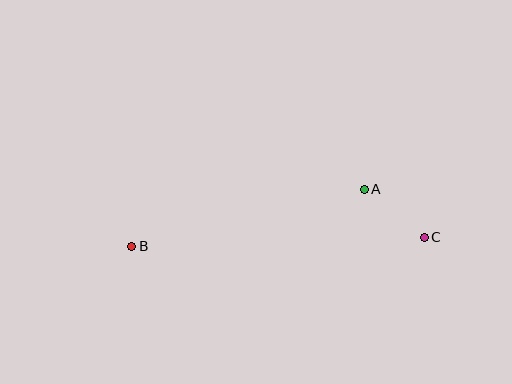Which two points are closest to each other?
Points A and C are closest to each other.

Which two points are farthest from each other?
Points B and C are farthest from each other.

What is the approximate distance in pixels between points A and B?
The distance between A and B is approximately 240 pixels.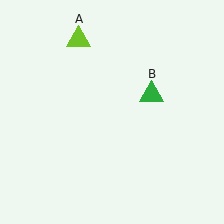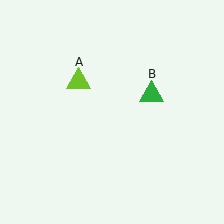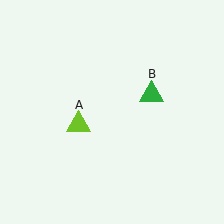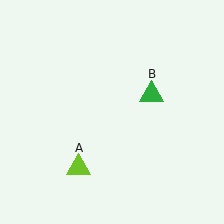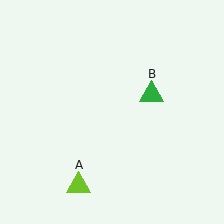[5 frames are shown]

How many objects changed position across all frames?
1 object changed position: lime triangle (object A).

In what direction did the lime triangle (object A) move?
The lime triangle (object A) moved down.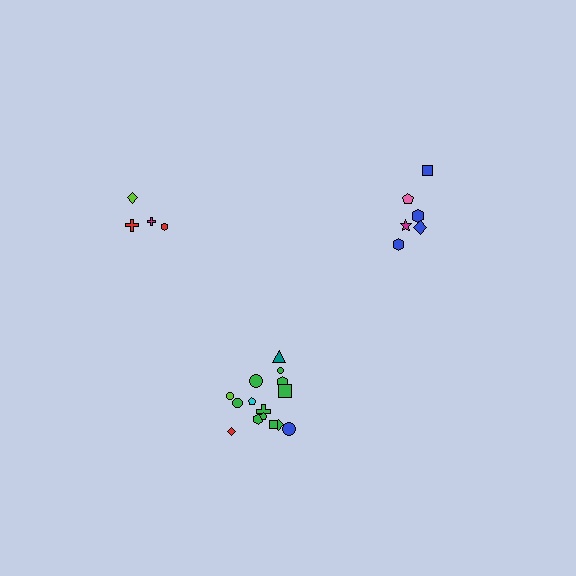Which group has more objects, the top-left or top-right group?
The top-right group.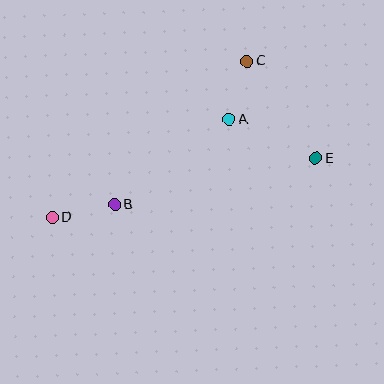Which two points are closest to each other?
Points A and C are closest to each other.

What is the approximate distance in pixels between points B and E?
The distance between B and E is approximately 206 pixels.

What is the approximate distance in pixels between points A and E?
The distance between A and E is approximately 95 pixels.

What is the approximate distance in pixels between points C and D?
The distance between C and D is approximately 250 pixels.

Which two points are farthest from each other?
Points D and E are farthest from each other.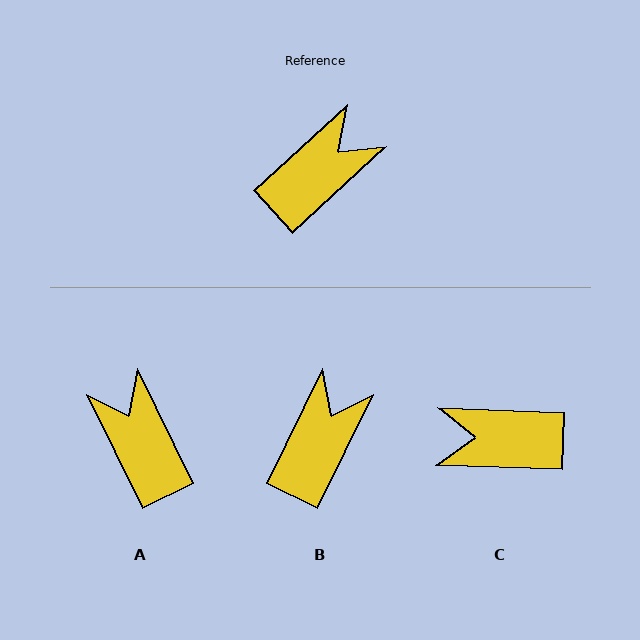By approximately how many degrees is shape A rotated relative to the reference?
Approximately 74 degrees counter-clockwise.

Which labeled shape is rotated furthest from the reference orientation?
C, about 135 degrees away.